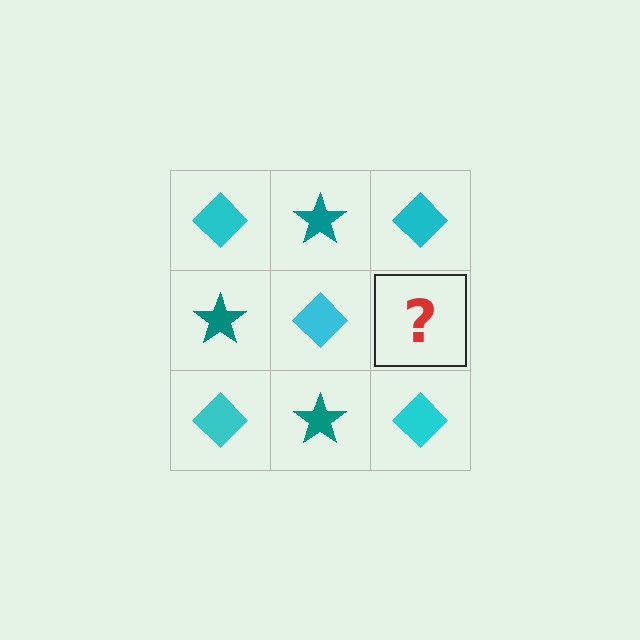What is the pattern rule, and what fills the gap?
The rule is that it alternates cyan diamond and teal star in a checkerboard pattern. The gap should be filled with a teal star.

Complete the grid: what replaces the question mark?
The question mark should be replaced with a teal star.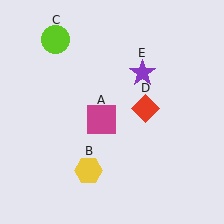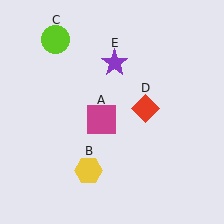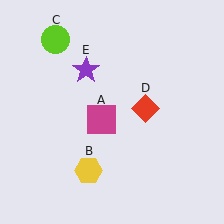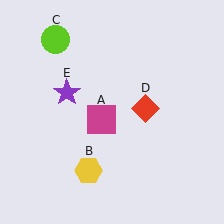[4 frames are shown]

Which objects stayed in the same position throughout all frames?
Magenta square (object A) and yellow hexagon (object B) and lime circle (object C) and red diamond (object D) remained stationary.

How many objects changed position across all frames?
1 object changed position: purple star (object E).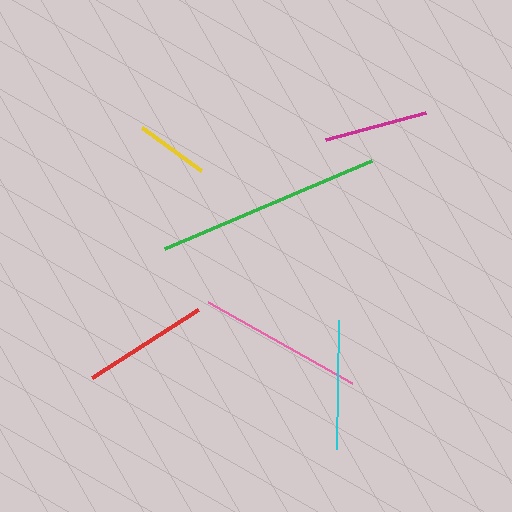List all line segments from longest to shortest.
From longest to shortest: green, pink, cyan, red, magenta, yellow.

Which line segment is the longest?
The green line is the longest at approximately 225 pixels.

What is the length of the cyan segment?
The cyan segment is approximately 129 pixels long.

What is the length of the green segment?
The green segment is approximately 225 pixels long.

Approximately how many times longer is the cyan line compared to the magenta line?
The cyan line is approximately 1.2 times the length of the magenta line.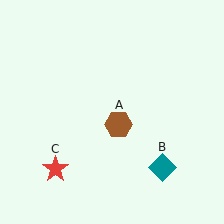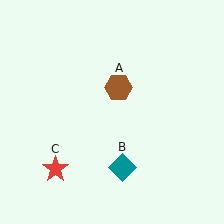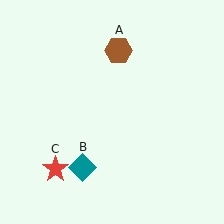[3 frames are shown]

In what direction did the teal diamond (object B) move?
The teal diamond (object B) moved left.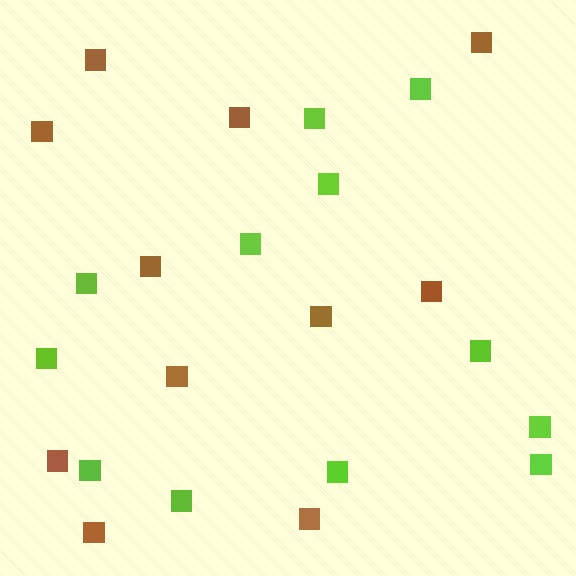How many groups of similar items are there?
There are 2 groups: one group of lime squares (12) and one group of brown squares (11).